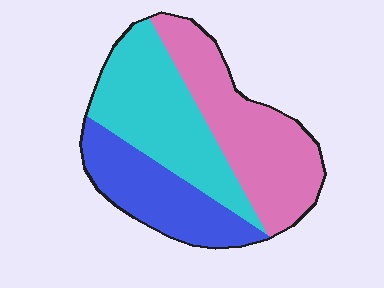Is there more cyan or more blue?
Cyan.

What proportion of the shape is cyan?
Cyan takes up between a third and a half of the shape.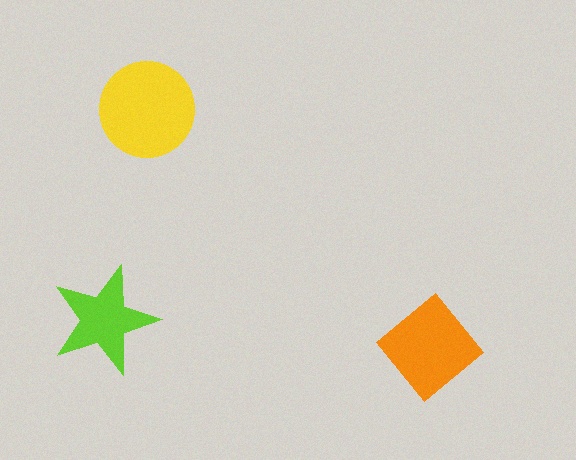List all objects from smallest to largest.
The lime star, the orange diamond, the yellow circle.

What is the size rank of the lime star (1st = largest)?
3rd.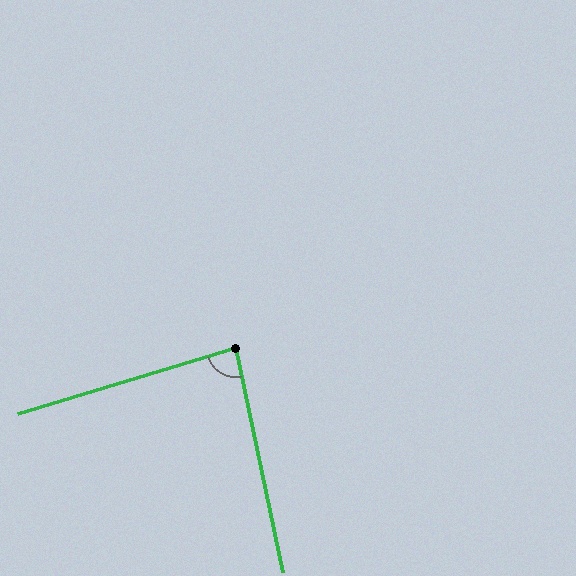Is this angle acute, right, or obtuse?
It is approximately a right angle.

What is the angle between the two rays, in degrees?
Approximately 85 degrees.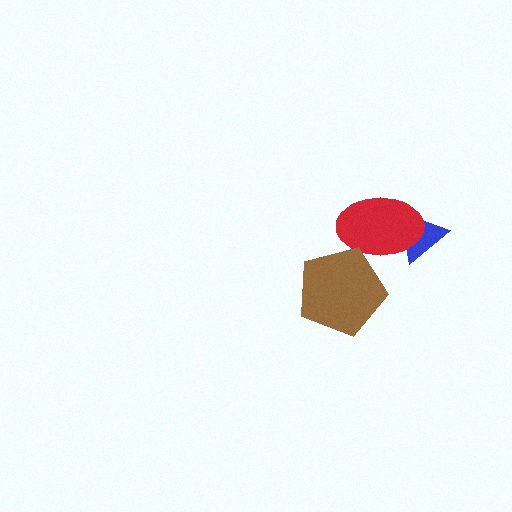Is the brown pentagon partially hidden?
No, no other shape covers it.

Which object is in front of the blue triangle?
The red ellipse is in front of the blue triangle.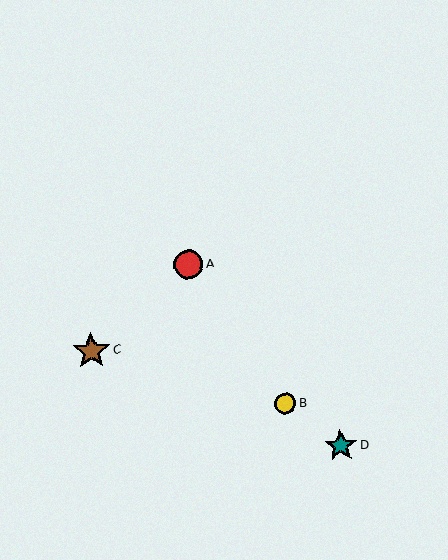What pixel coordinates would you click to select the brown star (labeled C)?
Click at (91, 351) to select the brown star C.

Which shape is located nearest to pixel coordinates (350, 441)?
The teal star (labeled D) at (341, 446) is nearest to that location.